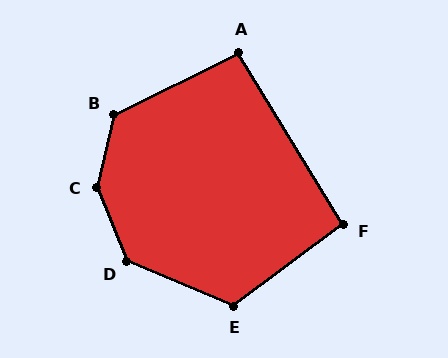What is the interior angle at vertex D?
Approximately 135 degrees (obtuse).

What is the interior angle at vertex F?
Approximately 95 degrees (obtuse).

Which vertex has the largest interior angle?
C, at approximately 145 degrees.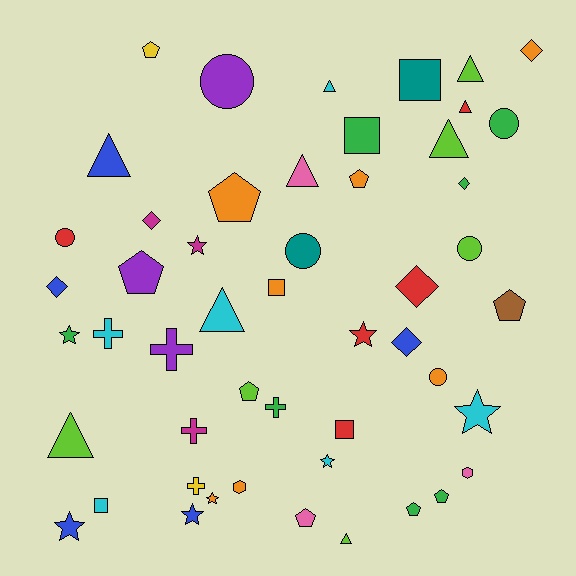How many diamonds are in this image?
There are 6 diamonds.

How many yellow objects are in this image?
There are 2 yellow objects.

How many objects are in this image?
There are 50 objects.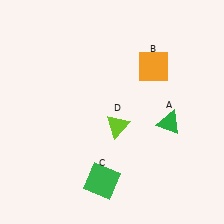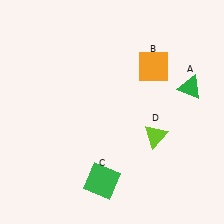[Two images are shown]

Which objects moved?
The objects that moved are: the green triangle (A), the lime triangle (D).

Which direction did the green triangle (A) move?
The green triangle (A) moved up.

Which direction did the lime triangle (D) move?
The lime triangle (D) moved right.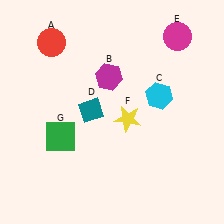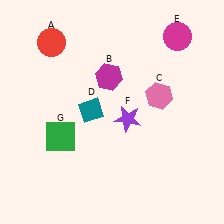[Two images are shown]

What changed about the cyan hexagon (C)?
In Image 1, C is cyan. In Image 2, it changed to pink.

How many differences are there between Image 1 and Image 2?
There are 2 differences between the two images.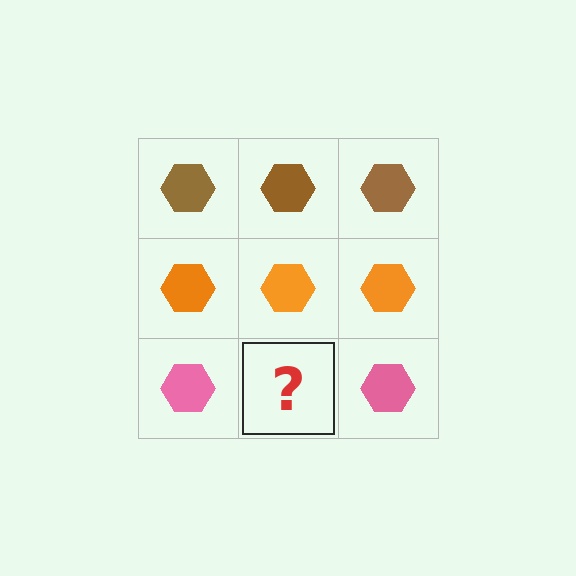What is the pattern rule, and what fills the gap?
The rule is that each row has a consistent color. The gap should be filled with a pink hexagon.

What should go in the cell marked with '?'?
The missing cell should contain a pink hexagon.